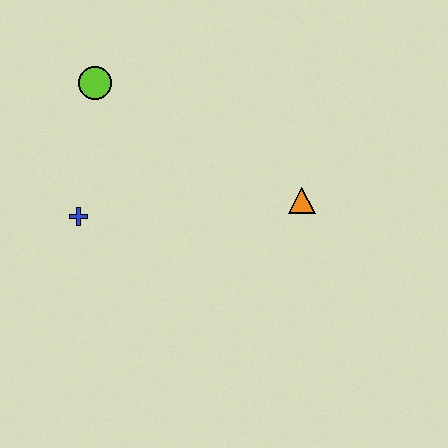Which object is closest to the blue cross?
The lime circle is closest to the blue cross.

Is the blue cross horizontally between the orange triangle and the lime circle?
No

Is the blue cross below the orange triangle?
Yes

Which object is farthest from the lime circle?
The orange triangle is farthest from the lime circle.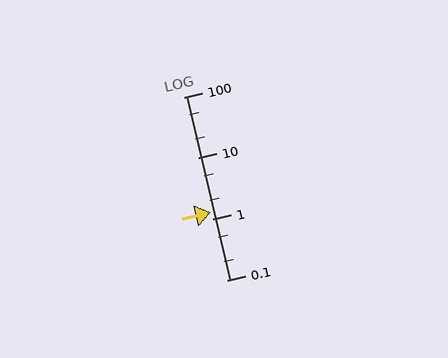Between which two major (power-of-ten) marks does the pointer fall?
The pointer is between 1 and 10.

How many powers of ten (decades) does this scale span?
The scale spans 3 decades, from 0.1 to 100.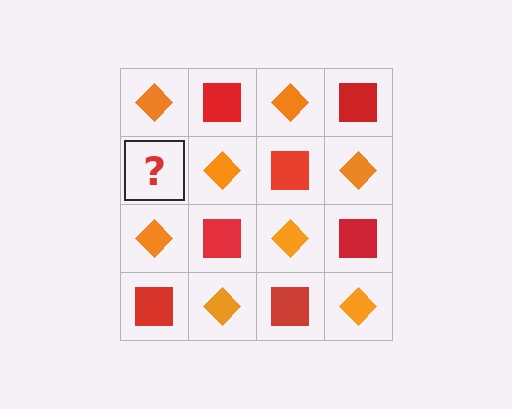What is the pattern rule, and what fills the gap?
The rule is that it alternates orange diamond and red square in a checkerboard pattern. The gap should be filled with a red square.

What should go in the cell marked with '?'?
The missing cell should contain a red square.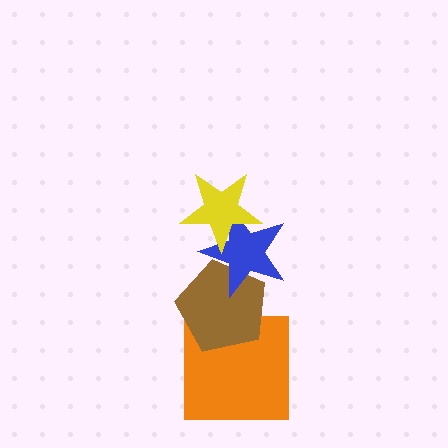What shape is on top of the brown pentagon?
The blue star is on top of the brown pentagon.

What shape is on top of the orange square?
The brown pentagon is on top of the orange square.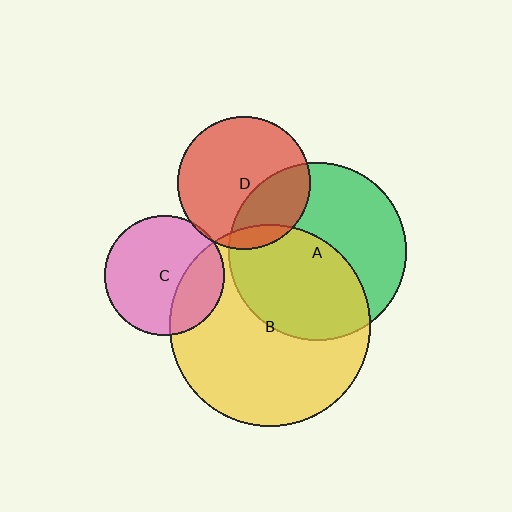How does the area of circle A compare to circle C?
Approximately 2.2 times.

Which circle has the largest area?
Circle B (yellow).